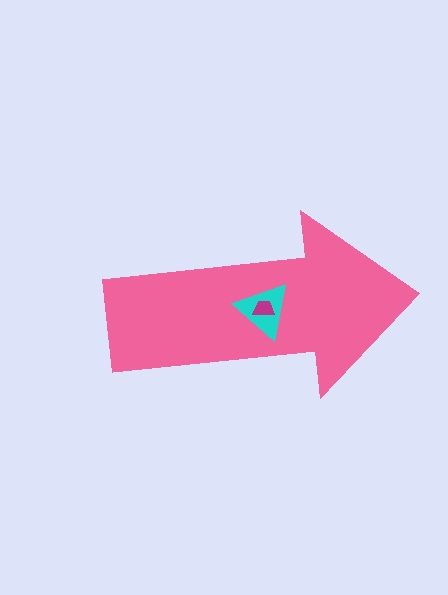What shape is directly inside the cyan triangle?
The magenta trapezoid.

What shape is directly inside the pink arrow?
The cyan triangle.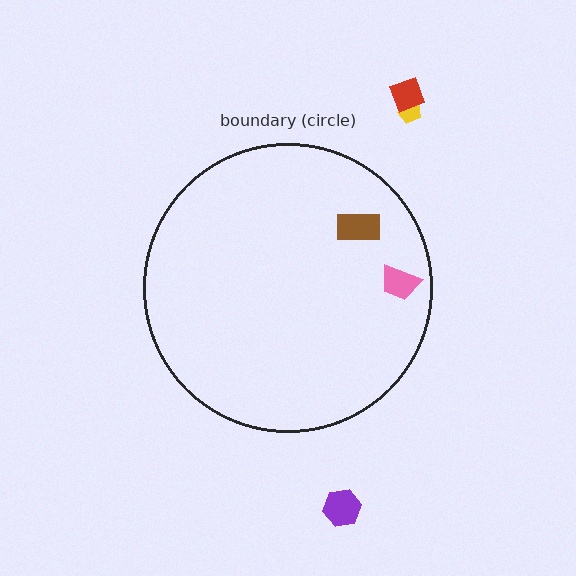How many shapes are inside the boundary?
2 inside, 3 outside.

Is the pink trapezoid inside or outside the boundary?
Inside.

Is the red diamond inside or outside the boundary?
Outside.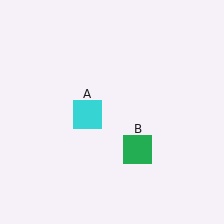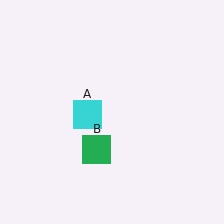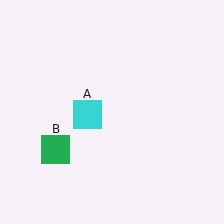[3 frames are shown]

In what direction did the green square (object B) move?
The green square (object B) moved left.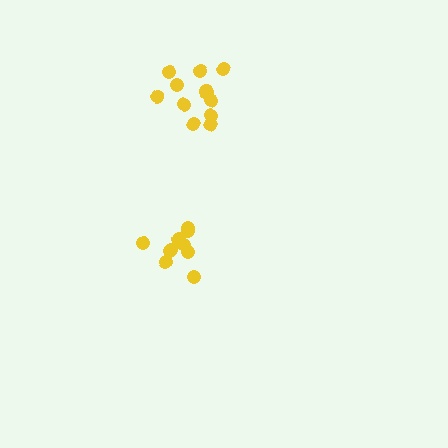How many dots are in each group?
Group 1: 10 dots, Group 2: 11 dots (21 total).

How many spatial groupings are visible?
There are 2 spatial groupings.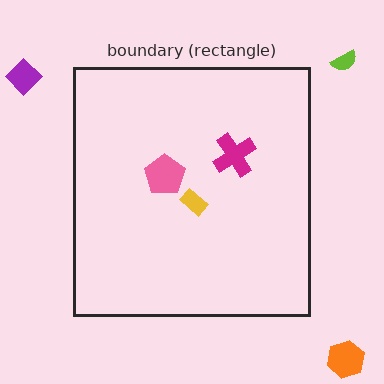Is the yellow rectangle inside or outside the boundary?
Inside.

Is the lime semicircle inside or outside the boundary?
Outside.